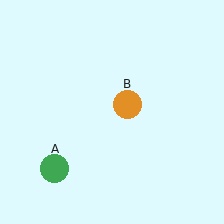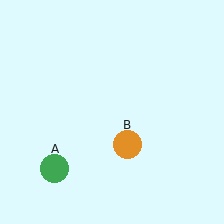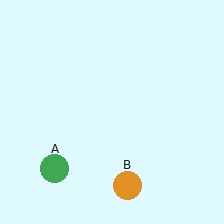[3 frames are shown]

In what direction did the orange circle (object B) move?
The orange circle (object B) moved down.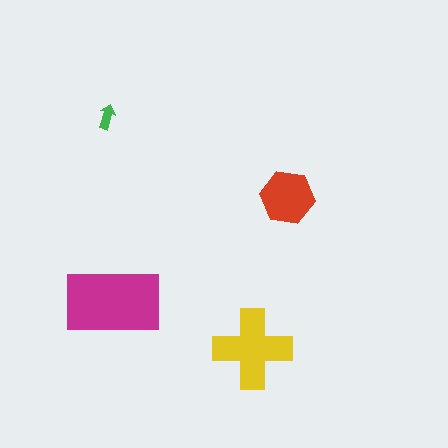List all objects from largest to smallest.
The magenta rectangle, the yellow cross, the red hexagon, the green arrow.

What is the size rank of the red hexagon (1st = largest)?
3rd.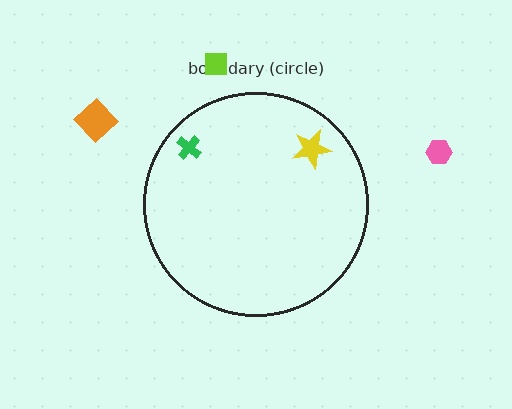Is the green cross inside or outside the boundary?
Inside.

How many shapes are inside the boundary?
2 inside, 3 outside.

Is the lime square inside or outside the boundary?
Outside.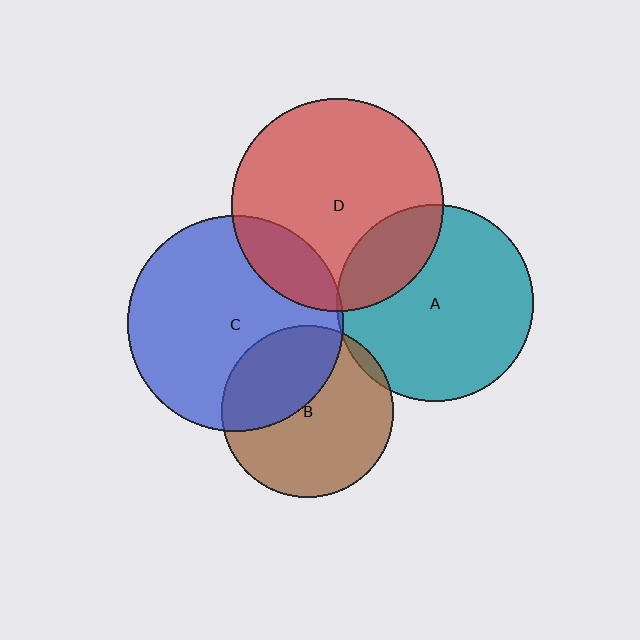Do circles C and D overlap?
Yes.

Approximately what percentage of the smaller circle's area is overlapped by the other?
Approximately 15%.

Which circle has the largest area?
Circle C (blue).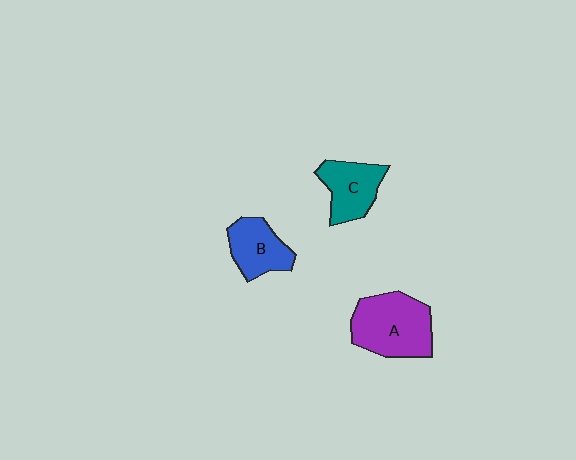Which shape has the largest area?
Shape A (purple).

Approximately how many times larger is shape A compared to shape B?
Approximately 1.6 times.